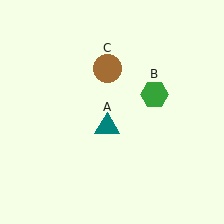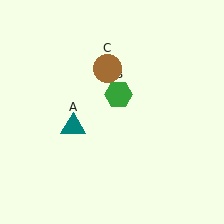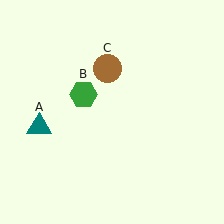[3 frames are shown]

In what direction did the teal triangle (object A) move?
The teal triangle (object A) moved left.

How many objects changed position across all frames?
2 objects changed position: teal triangle (object A), green hexagon (object B).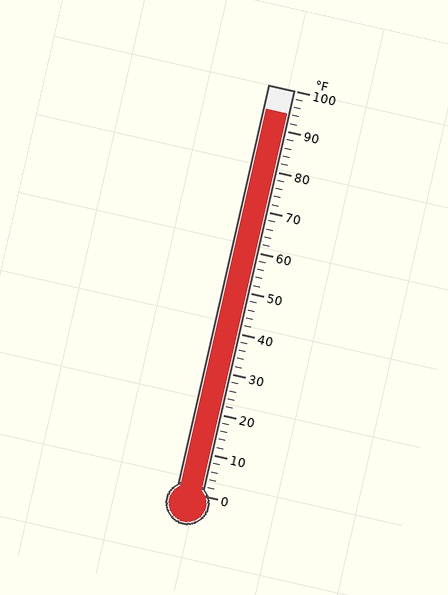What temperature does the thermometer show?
The thermometer shows approximately 94°F.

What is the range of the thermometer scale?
The thermometer scale ranges from 0°F to 100°F.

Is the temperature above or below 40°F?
The temperature is above 40°F.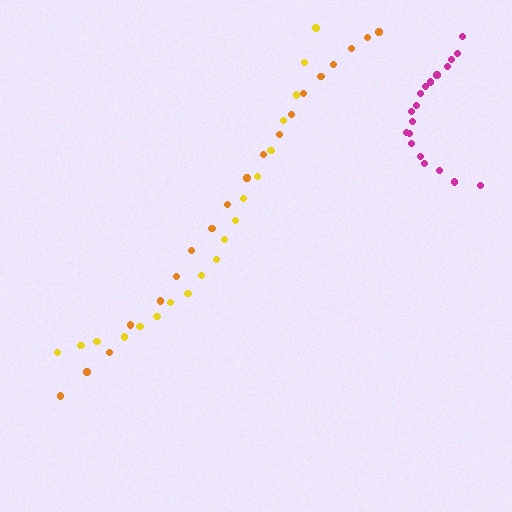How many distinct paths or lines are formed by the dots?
There are 3 distinct paths.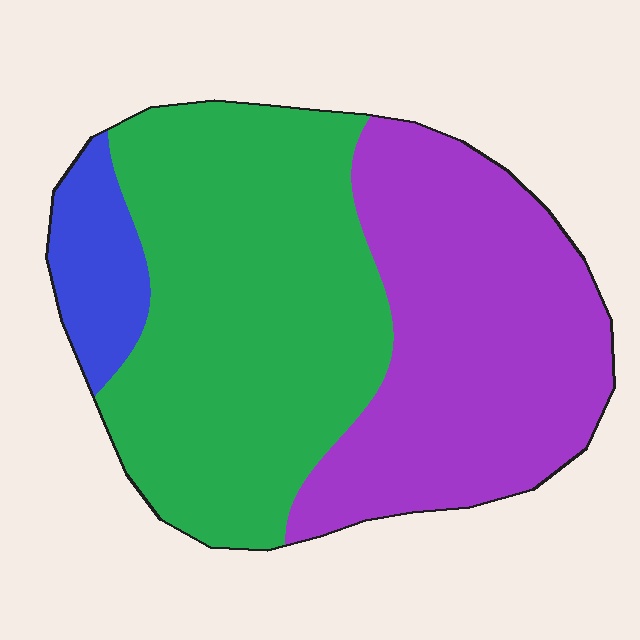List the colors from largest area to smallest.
From largest to smallest: green, purple, blue.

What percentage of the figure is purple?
Purple covers 41% of the figure.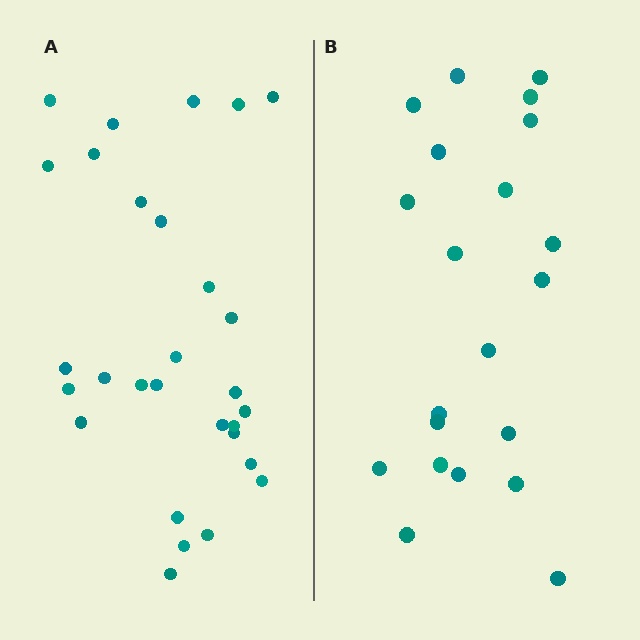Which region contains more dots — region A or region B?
Region A (the left region) has more dots.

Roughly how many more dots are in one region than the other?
Region A has roughly 8 or so more dots than region B.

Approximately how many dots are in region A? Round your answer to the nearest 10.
About 30 dots. (The exact count is 29, which rounds to 30.)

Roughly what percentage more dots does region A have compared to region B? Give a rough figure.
About 40% more.